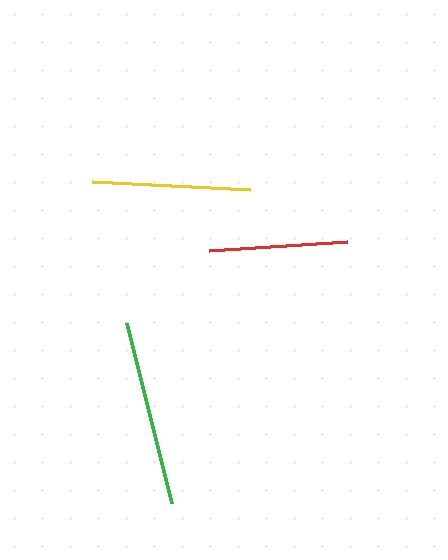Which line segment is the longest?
The green line is the longest at approximately 186 pixels.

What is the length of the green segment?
The green segment is approximately 186 pixels long.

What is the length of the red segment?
The red segment is approximately 138 pixels long.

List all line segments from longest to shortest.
From longest to shortest: green, yellow, red.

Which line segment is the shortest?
The red line is the shortest at approximately 138 pixels.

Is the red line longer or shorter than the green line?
The green line is longer than the red line.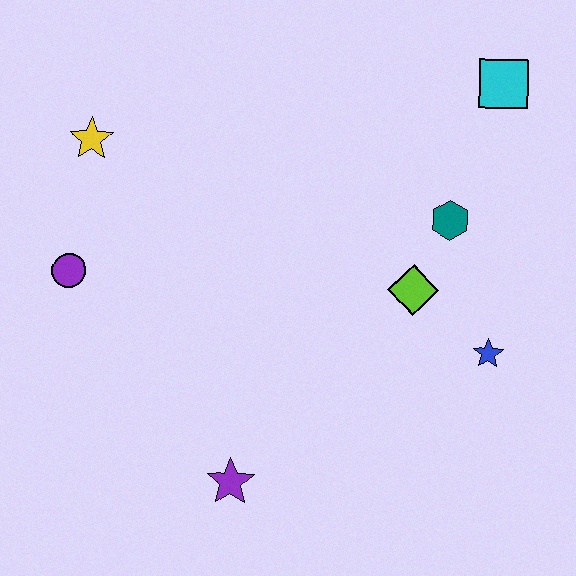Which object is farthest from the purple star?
The cyan square is farthest from the purple star.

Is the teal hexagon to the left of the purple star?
No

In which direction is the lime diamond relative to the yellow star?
The lime diamond is to the right of the yellow star.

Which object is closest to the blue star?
The lime diamond is closest to the blue star.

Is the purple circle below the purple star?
No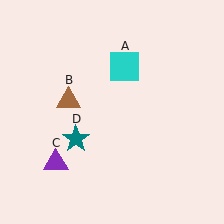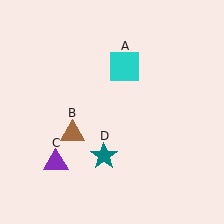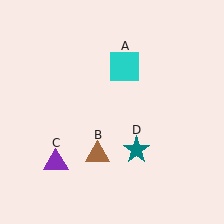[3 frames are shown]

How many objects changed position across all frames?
2 objects changed position: brown triangle (object B), teal star (object D).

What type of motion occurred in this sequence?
The brown triangle (object B), teal star (object D) rotated counterclockwise around the center of the scene.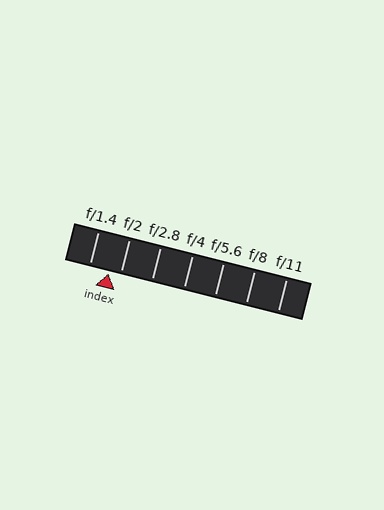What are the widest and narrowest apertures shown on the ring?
The widest aperture shown is f/1.4 and the narrowest is f/11.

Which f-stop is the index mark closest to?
The index mark is closest to f/2.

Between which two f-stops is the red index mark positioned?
The index mark is between f/1.4 and f/2.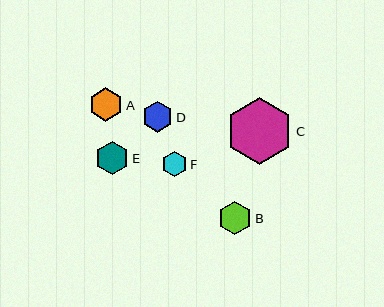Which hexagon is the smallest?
Hexagon F is the smallest with a size of approximately 25 pixels.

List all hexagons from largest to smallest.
From largest to smallest: C, E, A, B, D, F.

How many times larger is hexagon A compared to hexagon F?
Hexagon A is approximately 1.3 times the size of hexagon F.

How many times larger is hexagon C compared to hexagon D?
Hexagon C is approximately 2.2 times the size of hexagon D.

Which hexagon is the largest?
Hexagon C is the largest with a size of approximately 67 pixels.